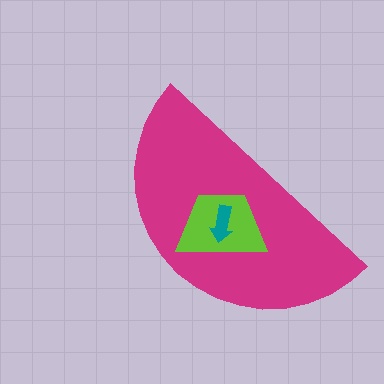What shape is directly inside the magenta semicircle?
The lime trapezoid.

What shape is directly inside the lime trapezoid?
The teal arrow.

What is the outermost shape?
The magenta semicircle.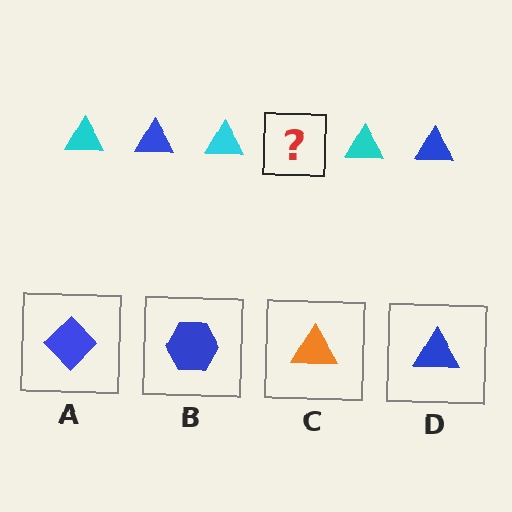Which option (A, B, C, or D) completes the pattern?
D.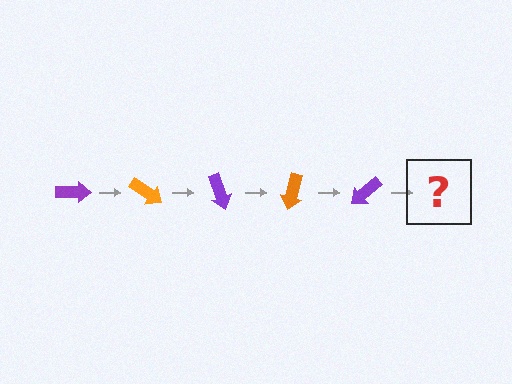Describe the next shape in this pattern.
It should be an orange arrow, rotated 175 degrees from the start.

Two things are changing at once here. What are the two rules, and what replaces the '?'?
The two rules are that it rotates 35 degrees each step and the color cycles through purple and orange. The '?' should be an orange arrow, rotated 175 degrees from the start.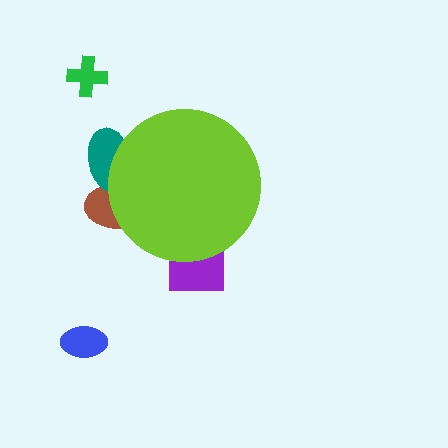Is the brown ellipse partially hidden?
Yes, the brown ellipse is partially hidden behind the lime circle.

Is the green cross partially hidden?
No, the green cross is fully visible.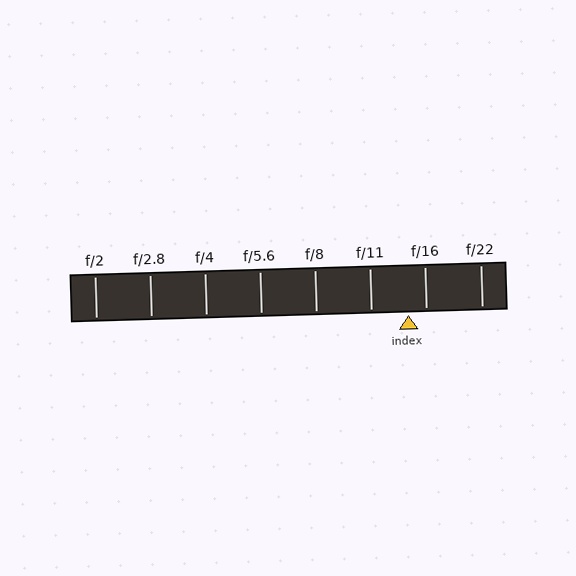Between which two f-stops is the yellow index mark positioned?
The index mark is between f/11 and f/16.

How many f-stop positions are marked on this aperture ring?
There are 8 f-stop positions marked.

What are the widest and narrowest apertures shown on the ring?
The widest aperture shown is f/2 and the narrowest is f/22.